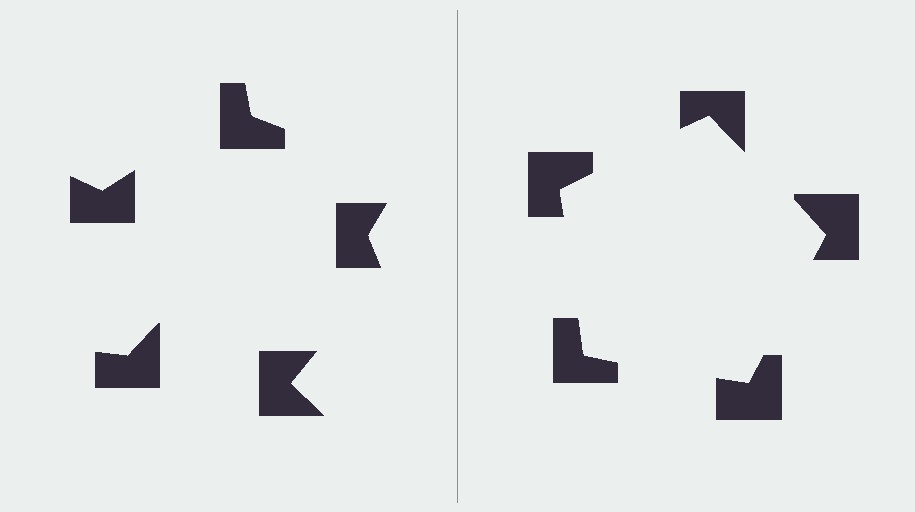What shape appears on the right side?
An illusory pentagon.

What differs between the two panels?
The notched squares are positioned identically on both sides; only the wedge orientations differ. On the right they align to a pentagon; on the left they are misaligned.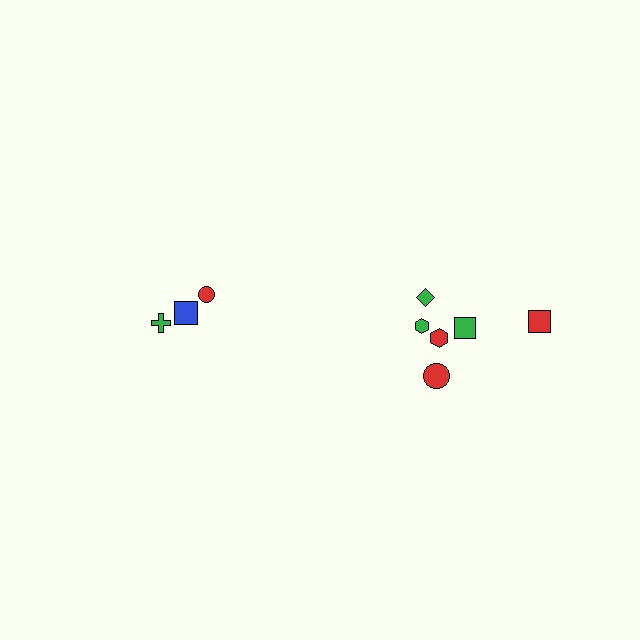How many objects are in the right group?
There are 6 objects.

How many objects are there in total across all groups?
There are 9 objects.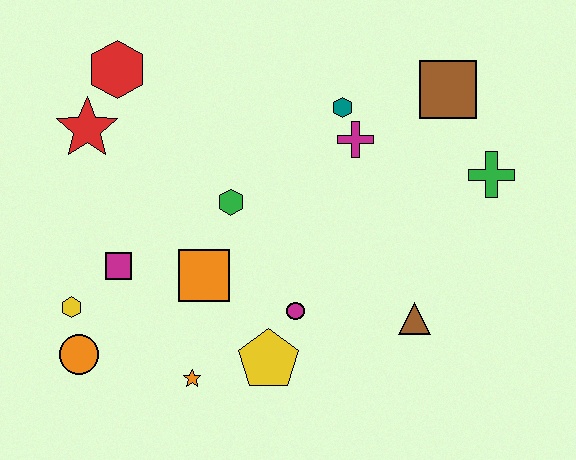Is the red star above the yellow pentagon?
Yes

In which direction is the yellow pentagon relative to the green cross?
The yellow pentagon is to the left of the green cross.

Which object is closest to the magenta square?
The yellow hexagon is closest to the magenta square.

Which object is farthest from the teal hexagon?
The orange circle is farthest from the teal hexagon.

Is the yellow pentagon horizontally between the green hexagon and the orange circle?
No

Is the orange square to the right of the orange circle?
Yes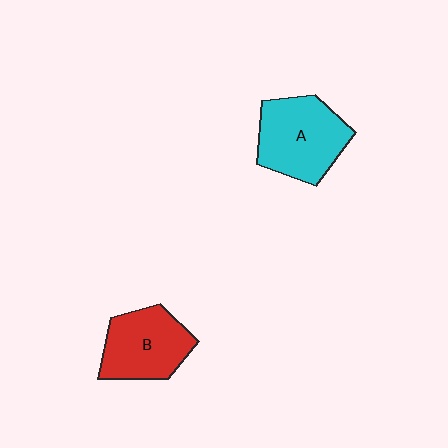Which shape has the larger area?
Shape A (cyan).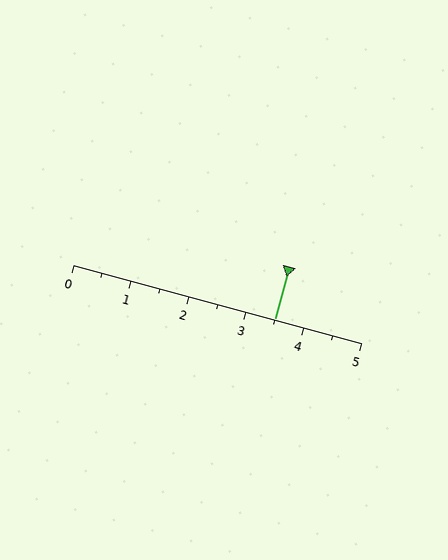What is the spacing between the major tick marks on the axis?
The major ticks are spaced 1 apart.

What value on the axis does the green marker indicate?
The marker indicates approximately 3.5.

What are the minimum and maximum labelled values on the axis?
The axis runs from 0 to 5.